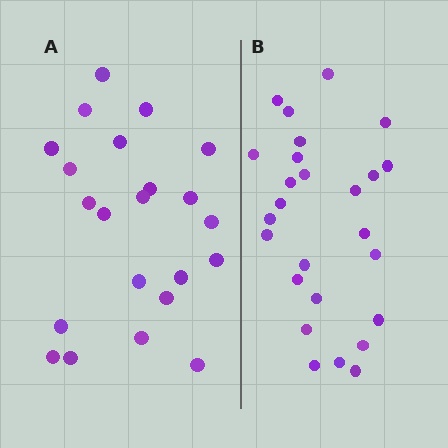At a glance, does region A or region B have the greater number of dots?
Region B (the right region) has more dots.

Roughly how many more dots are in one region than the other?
Region B has about 4 more dots than region A.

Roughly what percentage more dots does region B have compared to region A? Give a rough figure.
About 20% more.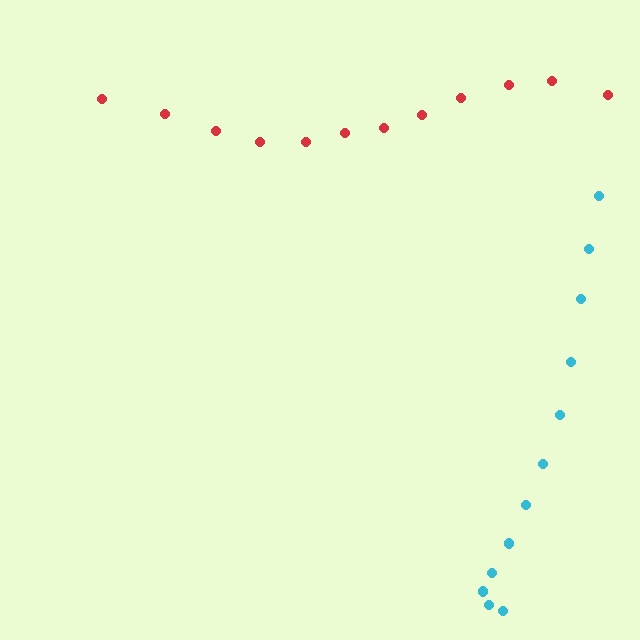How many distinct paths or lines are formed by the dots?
There are 2 distinct paths.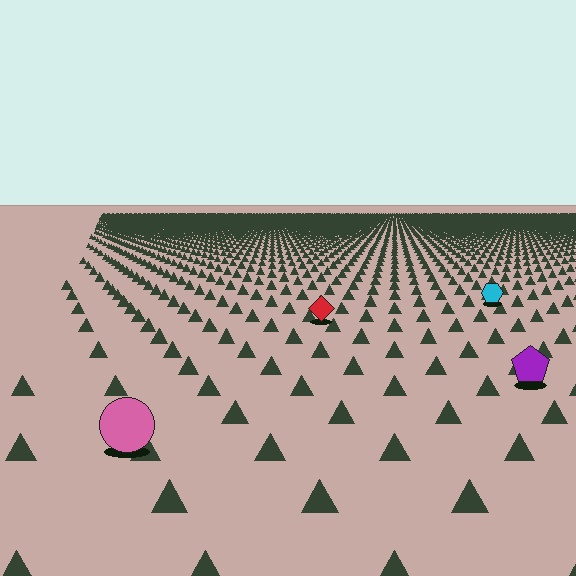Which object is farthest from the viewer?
The cyan hexagon is farthest from the viewer. It appears smaller and the ground texture around it is denser.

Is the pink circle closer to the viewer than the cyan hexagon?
Yes. The pink circle is closer — you can tell from the texture gradient: the ground texture is coarser near it.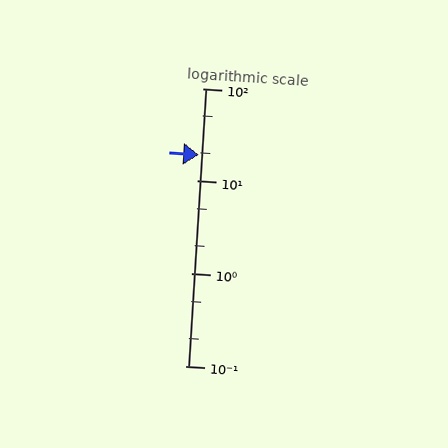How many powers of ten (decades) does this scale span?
The scale spans 3 decades, from 0.1 to 100.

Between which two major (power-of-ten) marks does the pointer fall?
The pointer is between 10 and 100.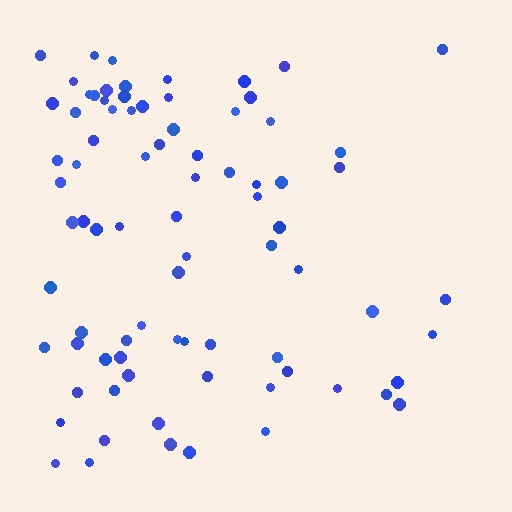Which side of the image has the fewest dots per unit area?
The right.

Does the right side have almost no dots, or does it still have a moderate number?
Still a moderate number, just noticeably fewer than the left.